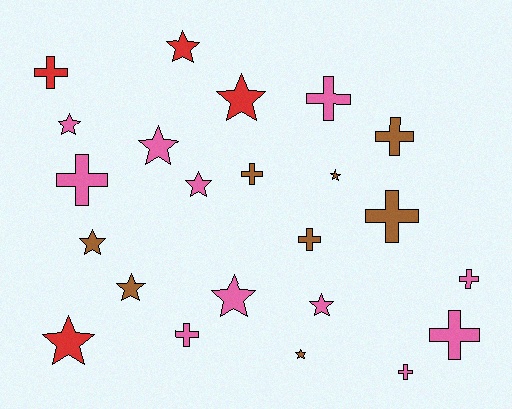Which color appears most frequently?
Pink, with 11 objects.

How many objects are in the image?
There are 23 objects.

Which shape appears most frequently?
Star, with 12 objects.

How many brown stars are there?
There are 4 brown stars.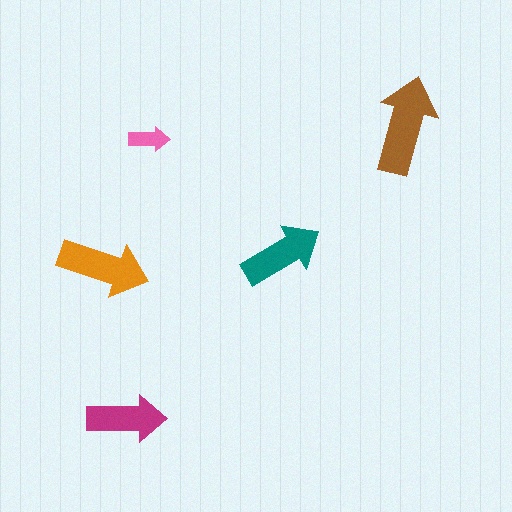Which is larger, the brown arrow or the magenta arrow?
The brown one.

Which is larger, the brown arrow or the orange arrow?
The brown one.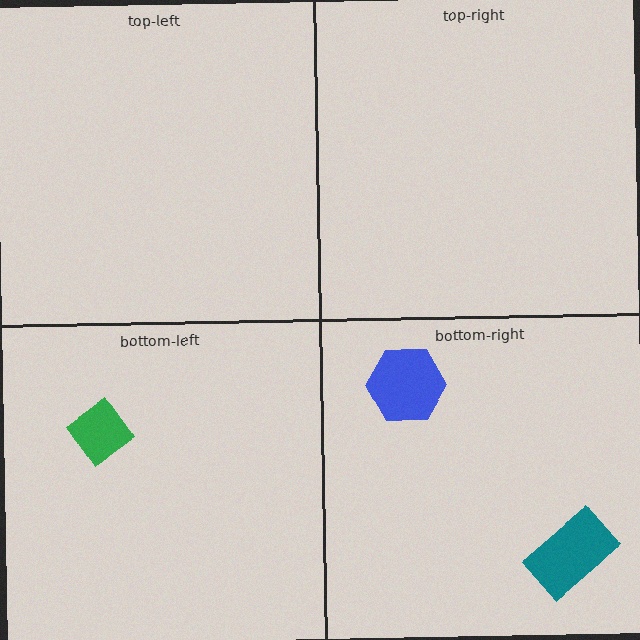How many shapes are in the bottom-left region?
1.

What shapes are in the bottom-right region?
The teal rectangle, the blue hexagon.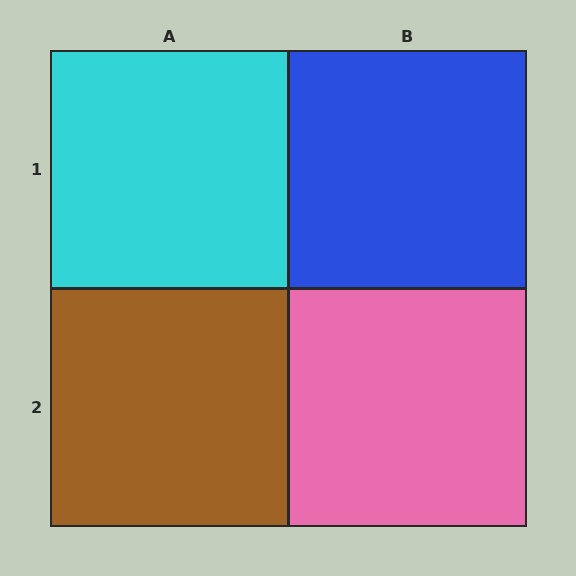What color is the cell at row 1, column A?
Cyan.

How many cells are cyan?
1 cell is cyan.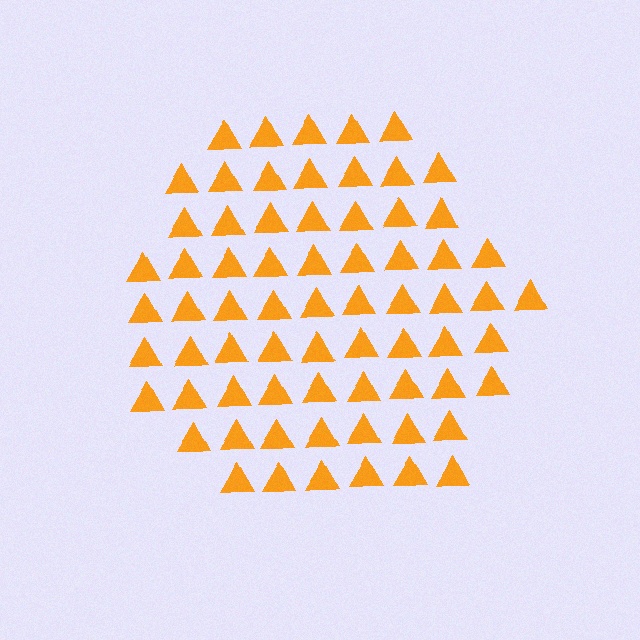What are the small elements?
The small elements are triangles.